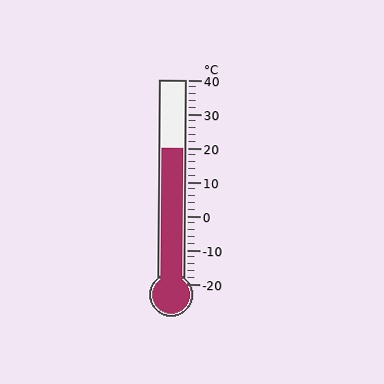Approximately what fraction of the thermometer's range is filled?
The thermometer is filled to approximately 65% of its range.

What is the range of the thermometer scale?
The thermometer scale ranges from -20°C to 40°C.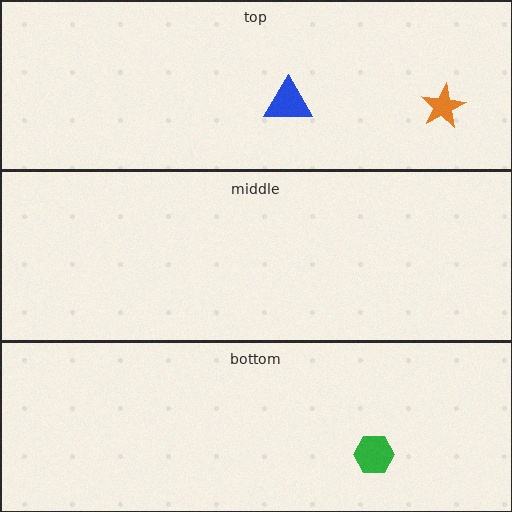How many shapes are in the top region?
2.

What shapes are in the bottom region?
The green hexagon.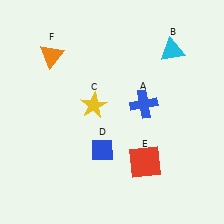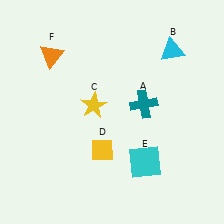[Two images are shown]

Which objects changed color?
A changed from blue to teal. D changed from blue to yellow. E changed from red to cyan.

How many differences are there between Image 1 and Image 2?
There are 3 differences between the two images.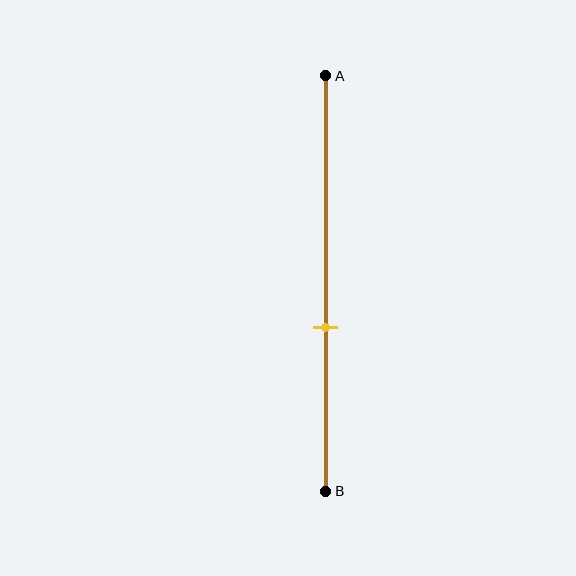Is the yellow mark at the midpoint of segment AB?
No, the mark is at about 60% from A, not at the 50% midpoint.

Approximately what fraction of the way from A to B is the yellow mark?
The yellow mark is approximately 60% of the way from A to B.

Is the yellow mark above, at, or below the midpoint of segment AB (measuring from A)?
The yellow mark is below the midpoint of segment AB.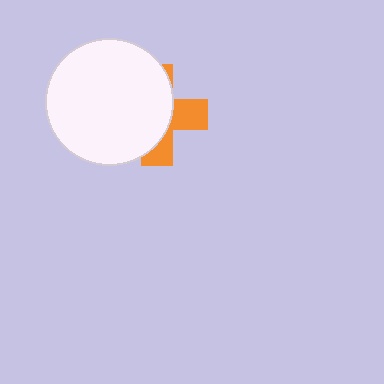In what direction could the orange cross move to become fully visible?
The orange cross could move right. That would shift it out from behind the white circle entirely.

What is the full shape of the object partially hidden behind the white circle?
The partially hidden object is an orange cross.